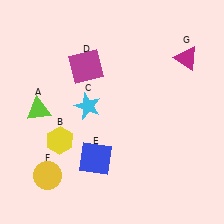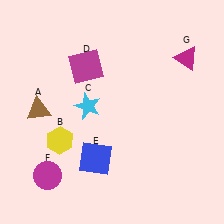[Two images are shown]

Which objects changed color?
A changed from lime to brown. F changed from yellow to magenta.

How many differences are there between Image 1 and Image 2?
There are 2 differences between the two images.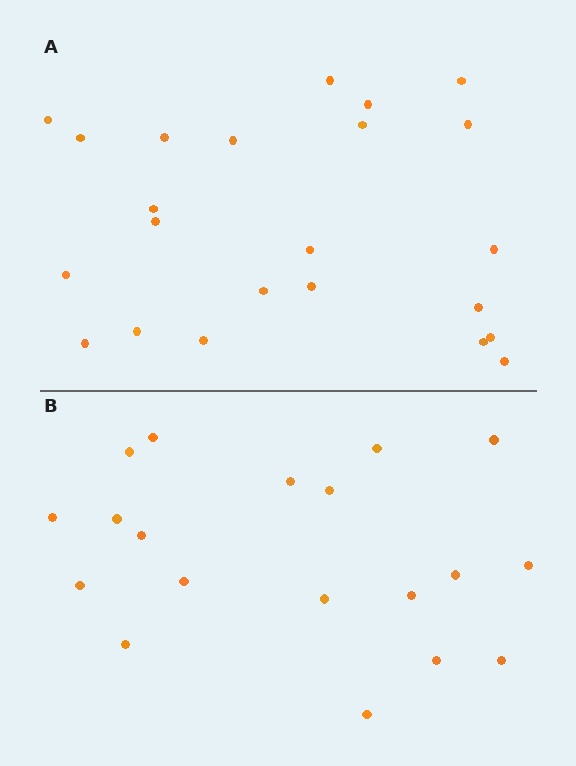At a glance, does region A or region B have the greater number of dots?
Region A (the top region) has more dots.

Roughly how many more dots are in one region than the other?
Region A has about 4 more dots than region B.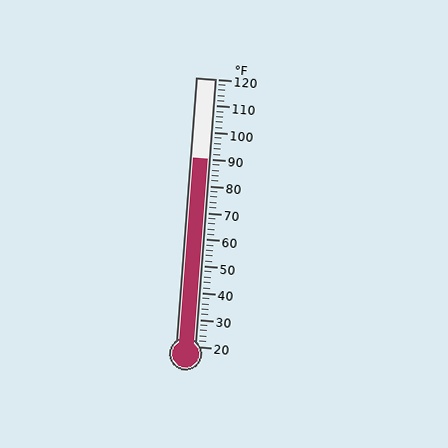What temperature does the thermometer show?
The thermometer shows approximately 90°F.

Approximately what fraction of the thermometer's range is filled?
The thermometer is filled to approximately 70% of its range.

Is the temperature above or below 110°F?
The temperature is below 110°F.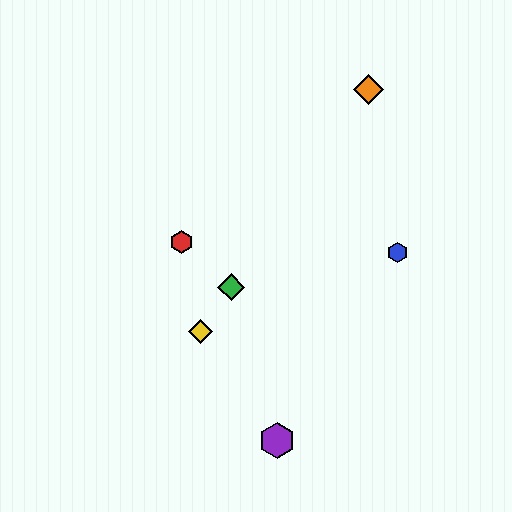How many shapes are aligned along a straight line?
3 shapes (the green diamond, the yellow diamond, the orange diamond) are aligned along a straight line.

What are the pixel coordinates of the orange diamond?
The orange diamond is at (369, 89).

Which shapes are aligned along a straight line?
The green diamond, the yellow diamond, the orange diamond are aligned along a straight line.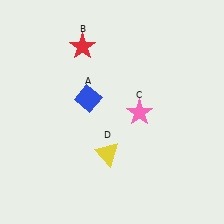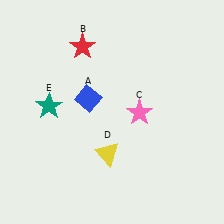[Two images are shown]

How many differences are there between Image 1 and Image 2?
There is 1 difference between the two images.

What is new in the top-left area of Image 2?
A teal star (E) was added in the top-left area of Image 2.